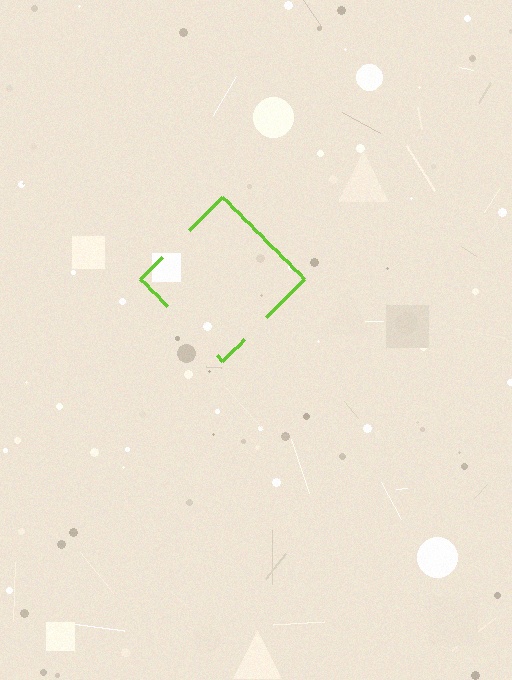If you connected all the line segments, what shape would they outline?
They would outline a diamond.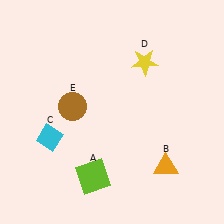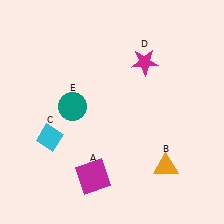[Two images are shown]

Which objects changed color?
A changed from lime to magenta. D changed from yellow to magenta. E changed from brown to teal.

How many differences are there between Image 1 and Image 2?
There are 3 differences between the two images.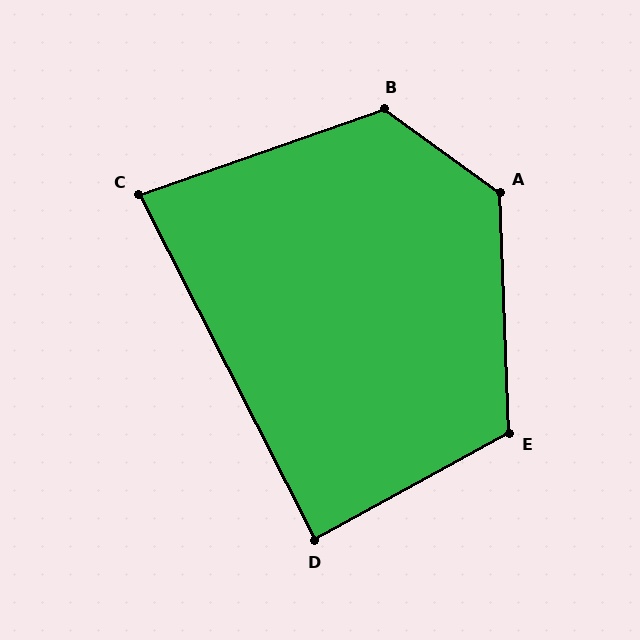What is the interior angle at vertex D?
Approximately 88 degrees (approximately right).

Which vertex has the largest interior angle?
A, at approximately 128 degrees.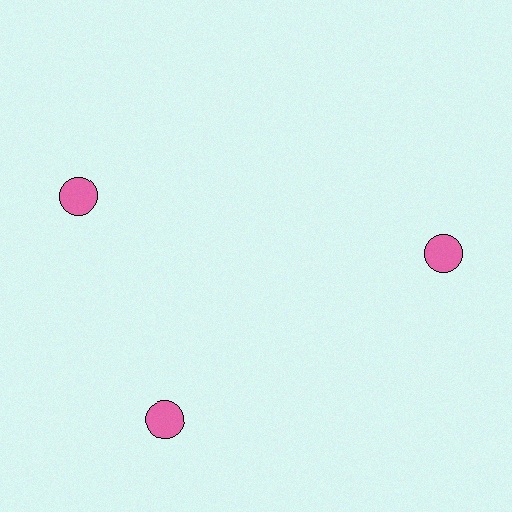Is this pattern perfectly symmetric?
No. The 3 pink circles are arranged in a ring, but one element near the 11 o'clock position is rotated out of alignment along the ring, breaking the 3-fold rotational symmetry.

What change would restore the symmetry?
The symmetry would be restored by rotating it back into even spacing with its neighbors so that all 3 circles sit at equal angles and equal distance from the center.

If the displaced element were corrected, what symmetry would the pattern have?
It would have 3-fold rotational symmetry — the pattern would map onto itself every 120 degrees.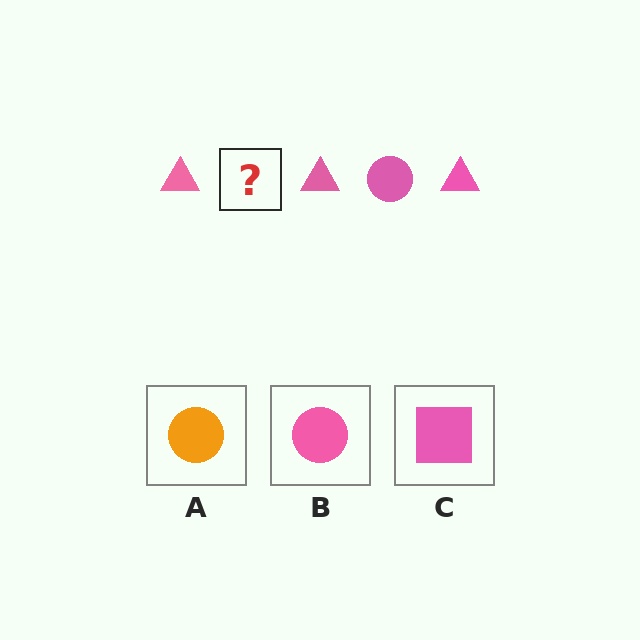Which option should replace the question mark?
Option B.